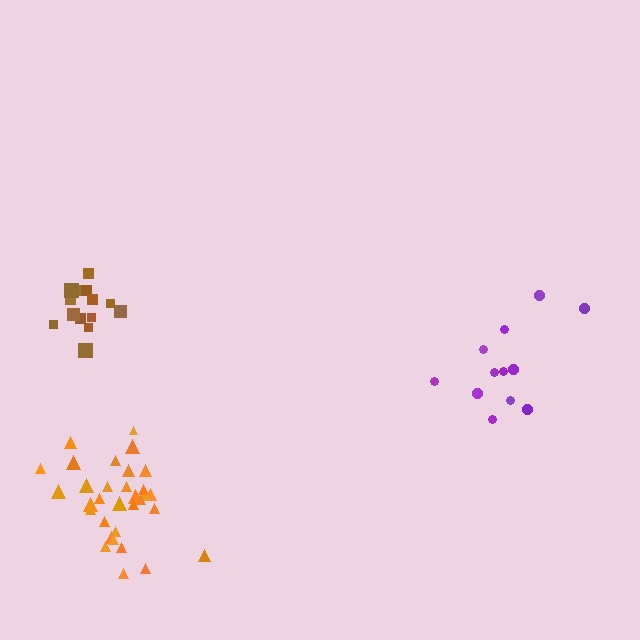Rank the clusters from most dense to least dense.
orange, brown, purple.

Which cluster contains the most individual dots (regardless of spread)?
Orange (33).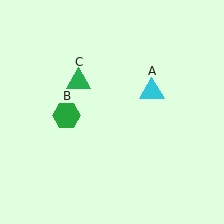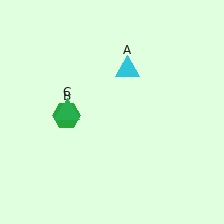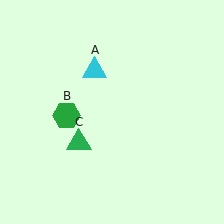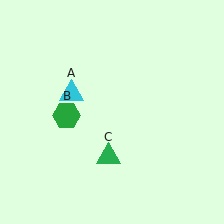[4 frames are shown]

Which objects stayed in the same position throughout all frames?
Green hexagon (object B) remained stationary.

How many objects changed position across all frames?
2 objects changed position: cyan triangle (object A), green triangle (object C).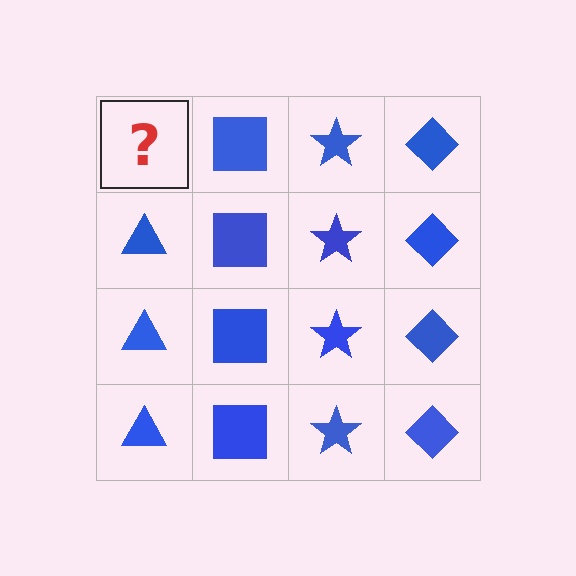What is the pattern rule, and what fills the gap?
The rule is that each column has a consistent shape. The gap should be filled with a blue triangle.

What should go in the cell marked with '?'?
The missing cell should contain a blue triangle.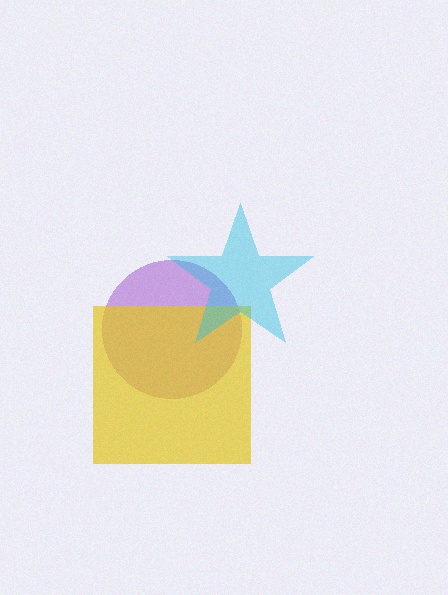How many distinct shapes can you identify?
There are 3 distinct shapes: a purple circle, a yellow square, a cyan star.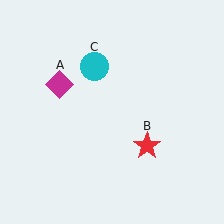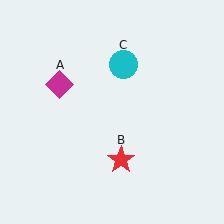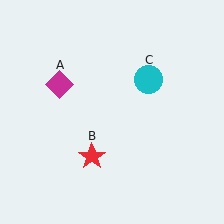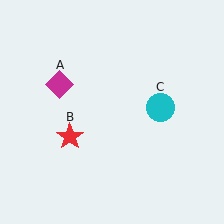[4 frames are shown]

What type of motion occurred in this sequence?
The red star (object B), cyan circle (object C) rotated clockwise around the center of the scene.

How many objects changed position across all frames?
2 objects changed position: red star (object B), cyan circle (object C).